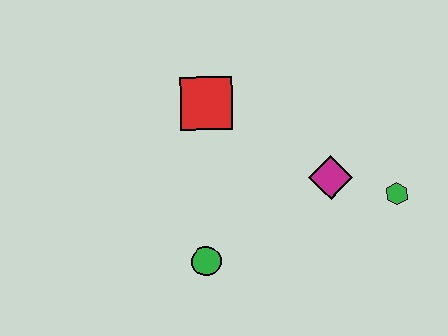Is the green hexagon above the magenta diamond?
No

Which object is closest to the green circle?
The magenta diamond is closest to the green circle.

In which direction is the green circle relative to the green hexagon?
The green circle is to the left of the green hexagon.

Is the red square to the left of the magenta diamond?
Yes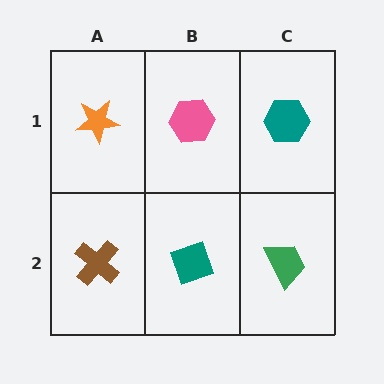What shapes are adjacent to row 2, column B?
A pink hexagon (row 1, column B), a brown cross (row 2, column A), a green trapezoid (row 2, column C).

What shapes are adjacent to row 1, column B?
A teal diamond (row 2, column B), an orange star (row 1, column A), a teal hexagon (row 1, column C).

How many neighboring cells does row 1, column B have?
3.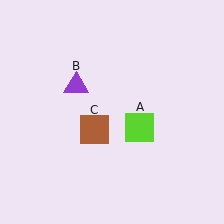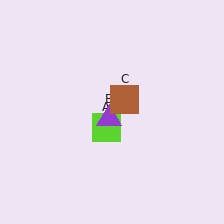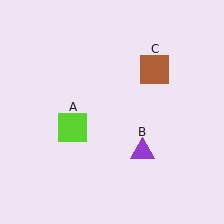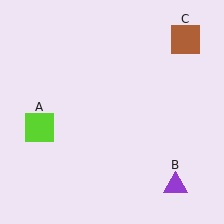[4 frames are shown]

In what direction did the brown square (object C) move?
The brown square (object C) moved up and to the right.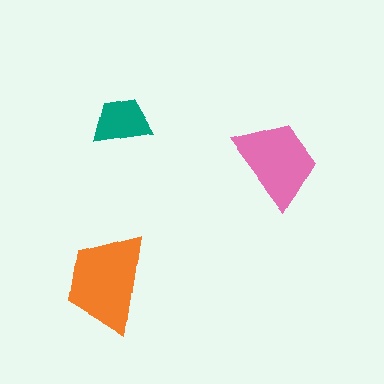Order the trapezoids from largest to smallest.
the orange one, the pink one, the teal one.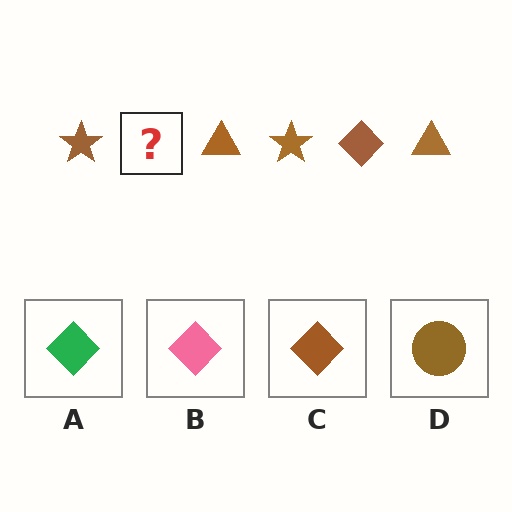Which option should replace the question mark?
Option C.